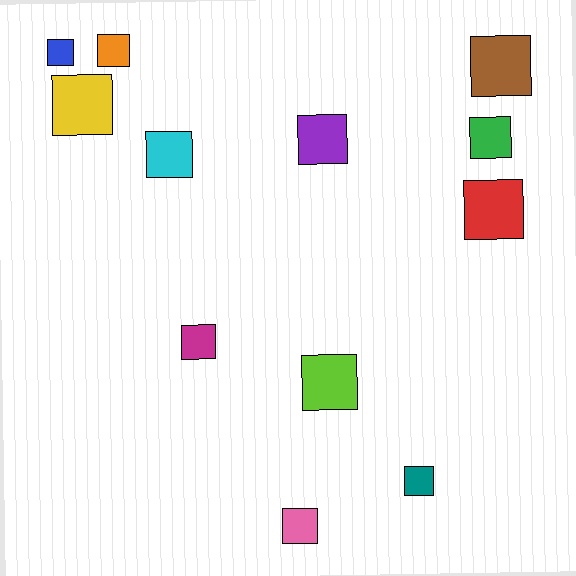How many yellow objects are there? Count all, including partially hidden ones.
There is 1 yellow object.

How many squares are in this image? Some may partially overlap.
There are 12 squares.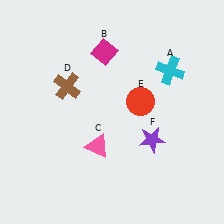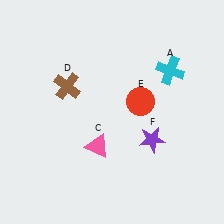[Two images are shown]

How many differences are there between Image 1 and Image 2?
There is 1 difference between the two images.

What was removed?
The magenta diamond (B) was removed in Image 2.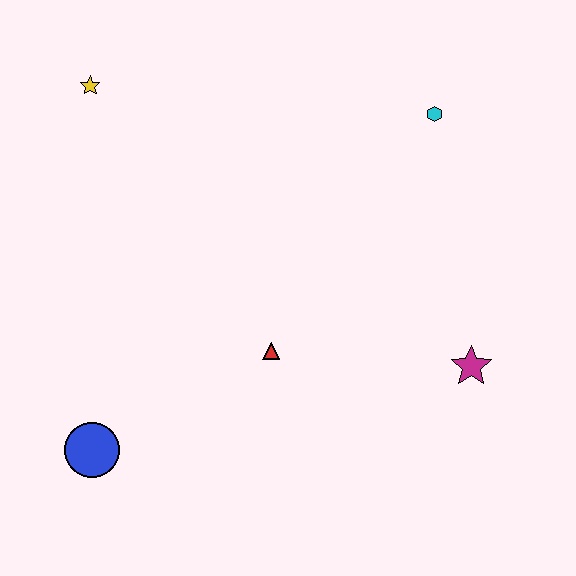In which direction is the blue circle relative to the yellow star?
The blue circle is below the yellow star.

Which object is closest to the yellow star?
The red triangle is closest to the yellow star.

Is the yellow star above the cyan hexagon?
Yes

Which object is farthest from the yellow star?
The magenta star is farthest from the yellow star.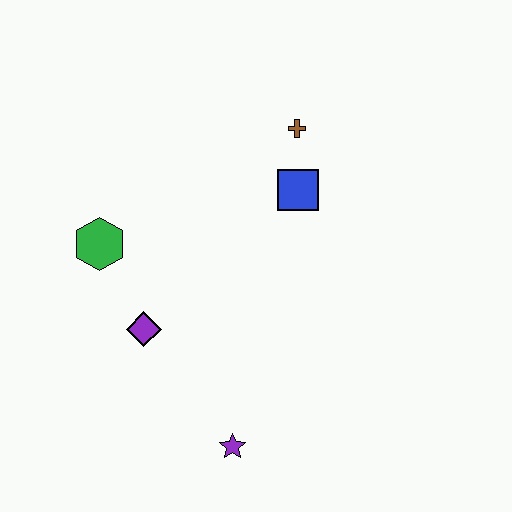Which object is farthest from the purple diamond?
The brown cross is farthest from the purple diamond.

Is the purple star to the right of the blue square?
No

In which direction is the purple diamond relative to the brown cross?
The purple diamond is below the brown cross.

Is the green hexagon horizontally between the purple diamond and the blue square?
No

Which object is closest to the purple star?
The purple diamond is closest to the purple star.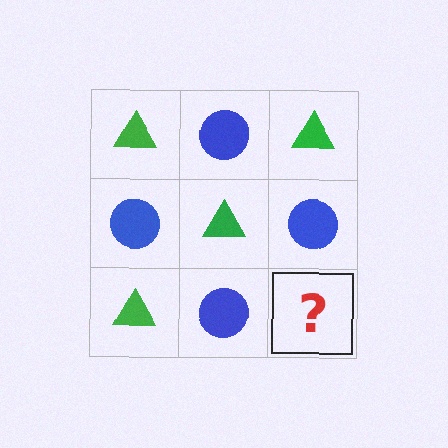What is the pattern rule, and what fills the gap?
The rule is that it alternates green triangle and blue circle in a checkerboard pattern. The gap should be filled with a green triangle.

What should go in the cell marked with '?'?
The missing cell should contain a green triangle.